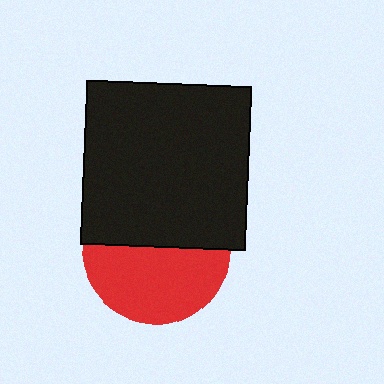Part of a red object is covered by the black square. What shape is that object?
It is a circle.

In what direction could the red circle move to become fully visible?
The red circle could move down. That would shift it out from behind the black square entirely.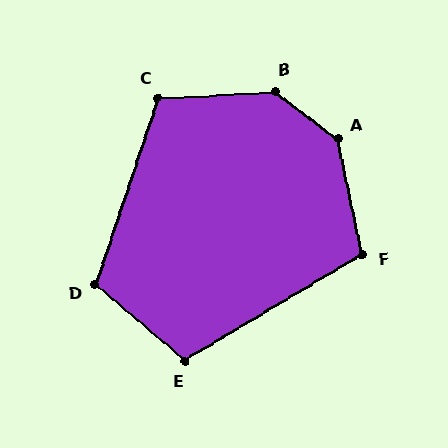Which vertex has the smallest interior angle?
F, at approximately 109 degrees.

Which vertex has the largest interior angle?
A, at approximately 139 degrees.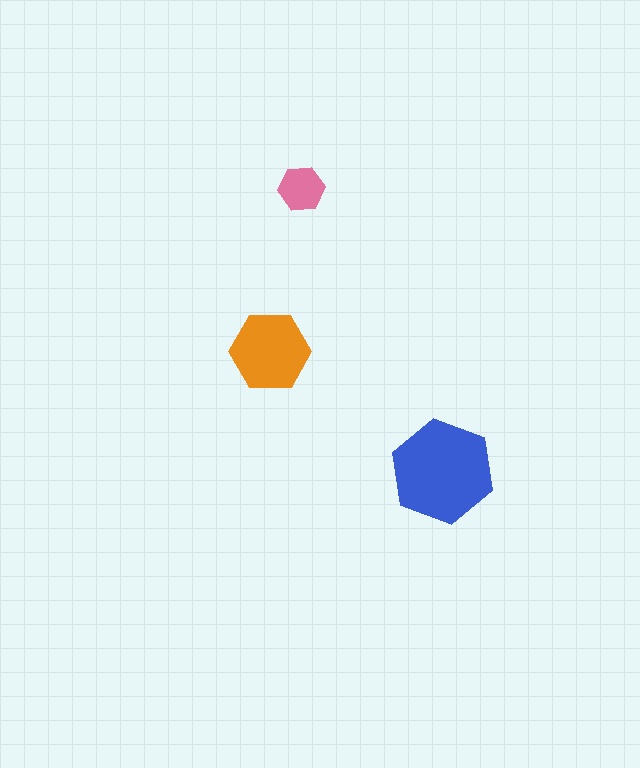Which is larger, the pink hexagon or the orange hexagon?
The orange one.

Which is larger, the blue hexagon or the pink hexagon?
The blue one.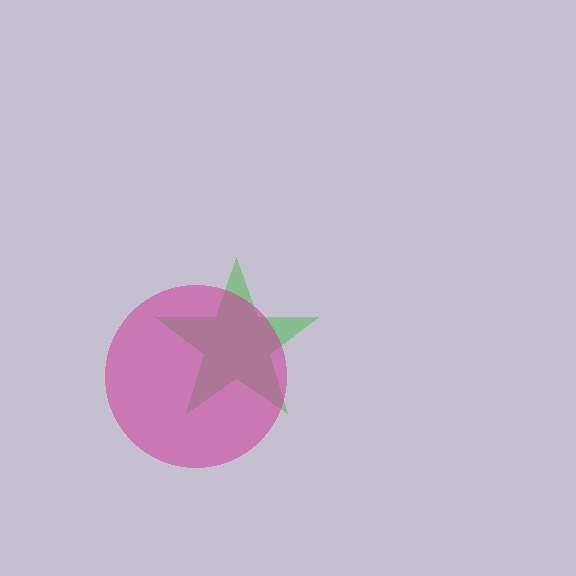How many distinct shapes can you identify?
There are 2 distinct shapes: a green star, a magenta circle.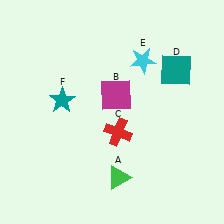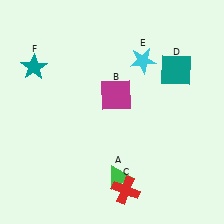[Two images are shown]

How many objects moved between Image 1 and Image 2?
2 objects moved between the two images.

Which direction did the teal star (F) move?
The teal star (F) moved up.